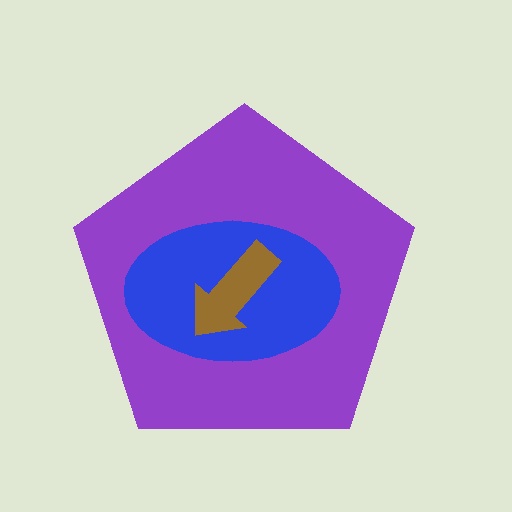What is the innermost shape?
The brown arrow.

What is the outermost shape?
The purple pentagon.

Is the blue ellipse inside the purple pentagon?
Yes.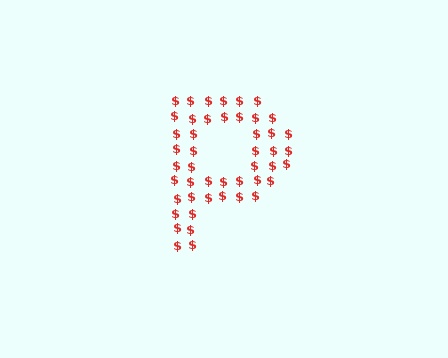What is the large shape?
The large shape is the letter P.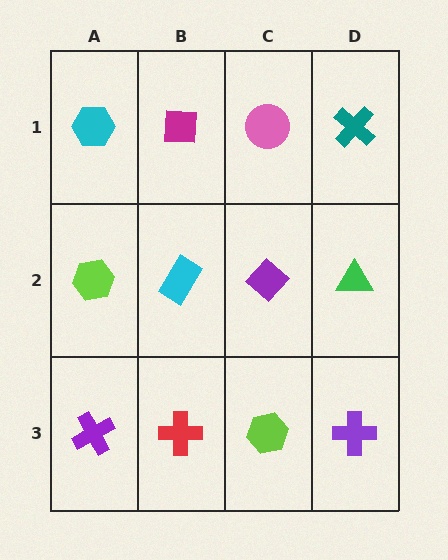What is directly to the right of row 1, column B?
A pink circle.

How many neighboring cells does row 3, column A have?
2.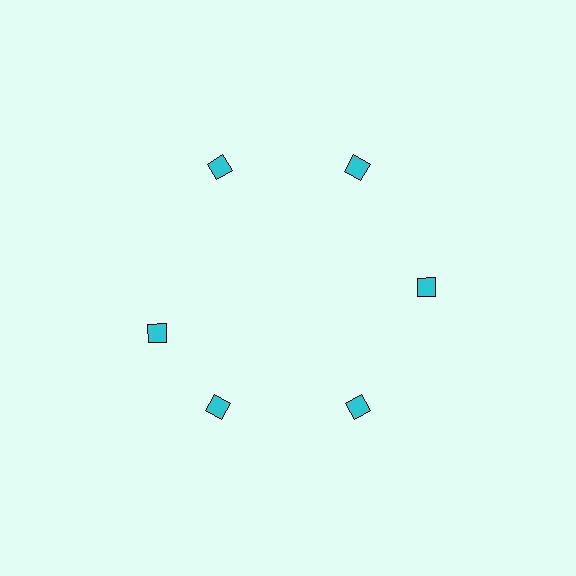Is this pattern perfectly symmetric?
No. The 6 cyan diamonds are arranged in a ring, but one element near the 9 o'clock position is rotated out of alignment along the ring, breaking the 6-fold rotational symmetry.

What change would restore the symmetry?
The symmetry would be restored by rotating it back into even spacing with its neighbors so that all 6 diamonds sit at equal angles and equal distance from the center.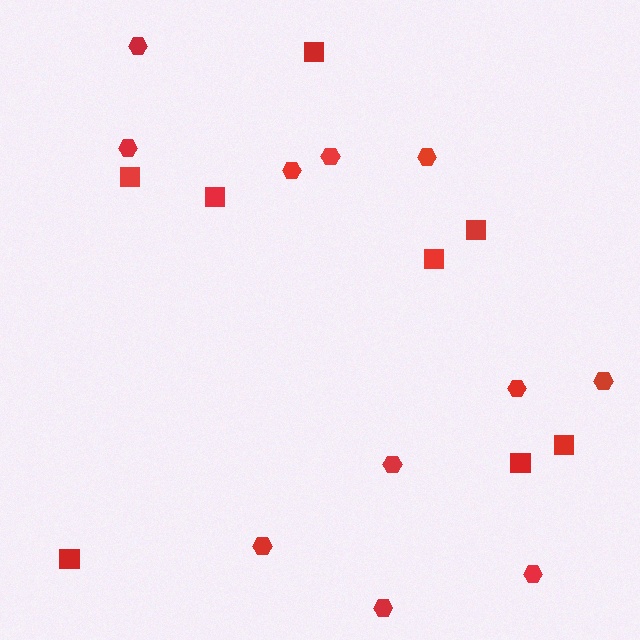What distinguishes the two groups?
There are 2 groups: one group of squares (8) and one group of hexagons (11).